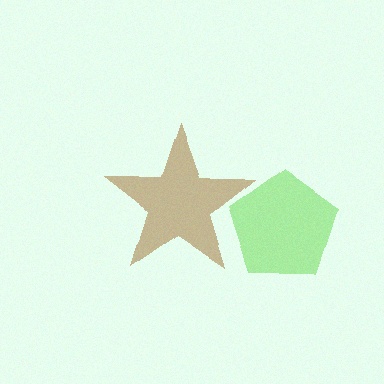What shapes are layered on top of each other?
The layered shapes are: a lime pentagon, a brown star.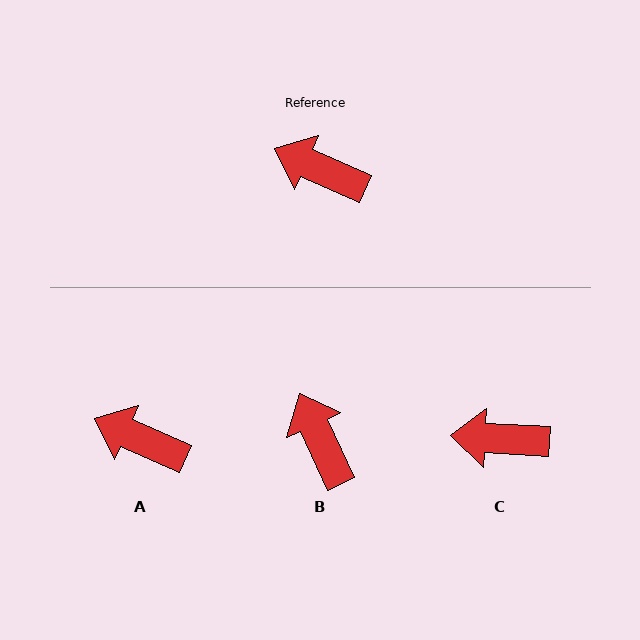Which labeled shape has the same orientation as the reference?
A.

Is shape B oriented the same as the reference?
No, it is off by about 41 degrees.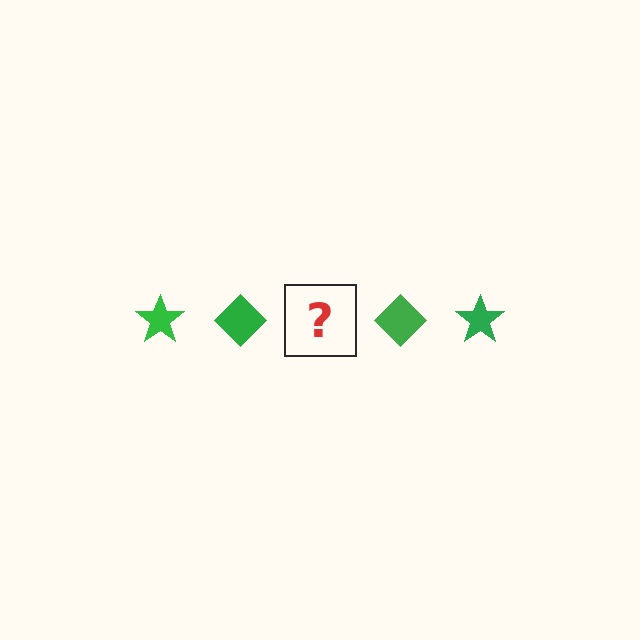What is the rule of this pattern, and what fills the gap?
The rule is that the pattern cycles through star, diamond shapes in green. The gap should be filled with a green star.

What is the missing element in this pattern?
The missing element is a green star.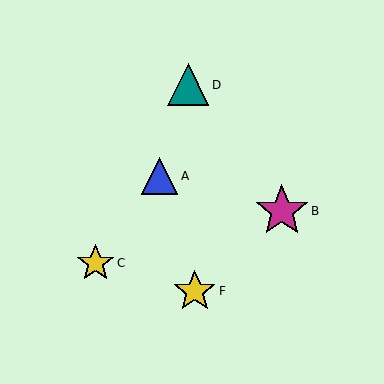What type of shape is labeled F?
Shape F is a yellow star.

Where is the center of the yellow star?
The center of the yellow star is at (195, 291).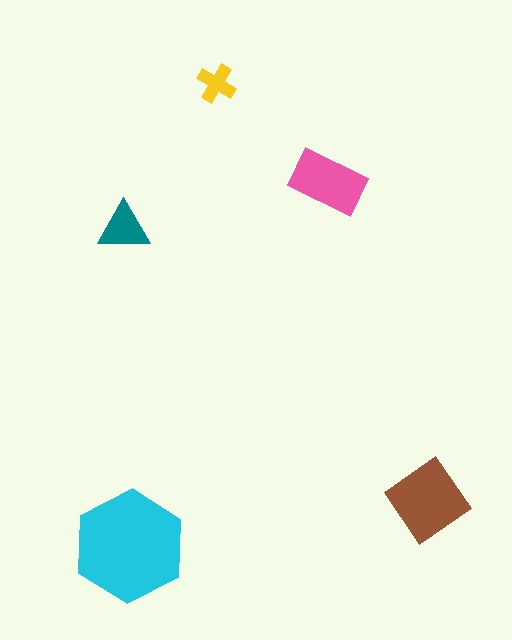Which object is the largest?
The cyan hexagon.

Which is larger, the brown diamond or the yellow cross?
The brown diamond.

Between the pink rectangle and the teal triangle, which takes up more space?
The pink rectangle.